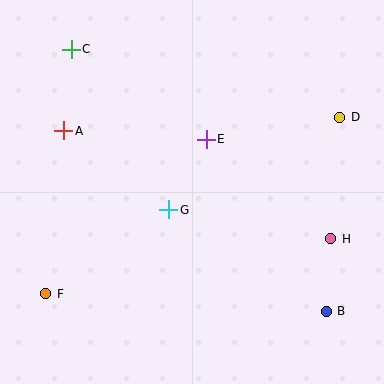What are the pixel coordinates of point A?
Point A is at (64, 131).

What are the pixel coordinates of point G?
Point G is at (169, 210).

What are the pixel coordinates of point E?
Point E is at (206, 139).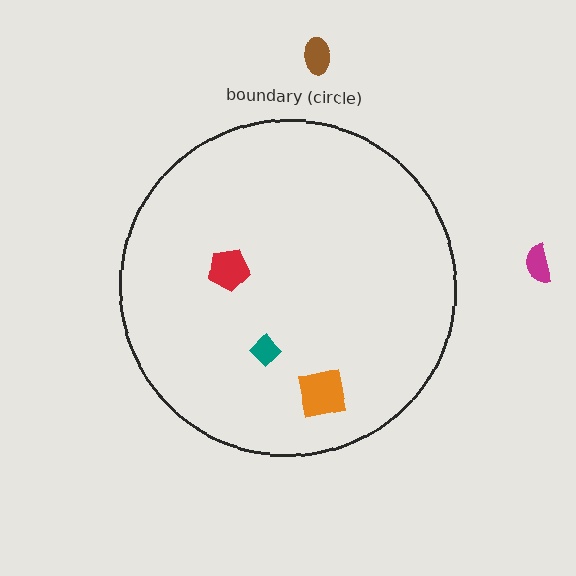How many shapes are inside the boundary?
3 inside, 2 outside.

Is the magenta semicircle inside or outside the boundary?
Outside.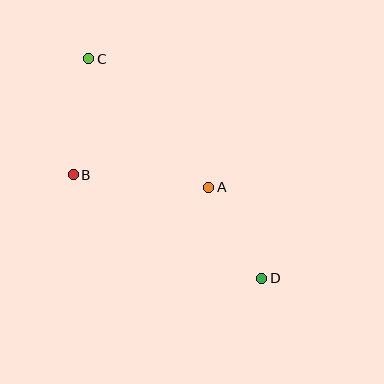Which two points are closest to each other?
Points A and D are closest to each other.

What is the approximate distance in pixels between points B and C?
The distance between B and C is approximately 117 pixels.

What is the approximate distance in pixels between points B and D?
The distance between B and D is approximately 215 pixels.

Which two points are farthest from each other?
Points C and D are farthest from each other.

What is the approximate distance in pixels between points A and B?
The distance between A and B is approximately 136 pixels.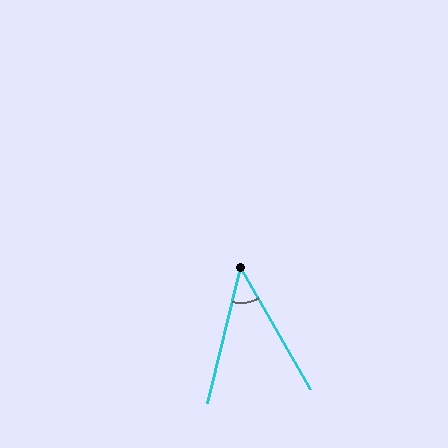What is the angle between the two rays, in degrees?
Approximately 44 degrees.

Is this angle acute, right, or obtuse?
It is acute.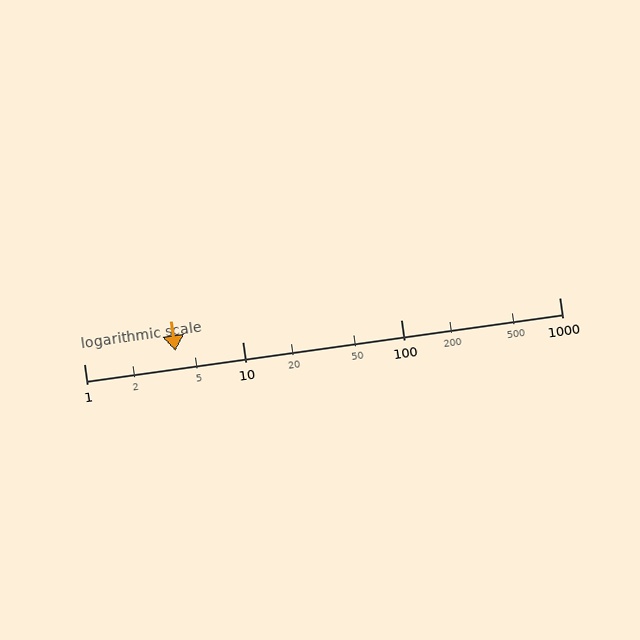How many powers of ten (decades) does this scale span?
The scale spans 3 decades, from 1 to 1000.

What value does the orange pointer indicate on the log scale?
The pointer indicates approximately 3.8.